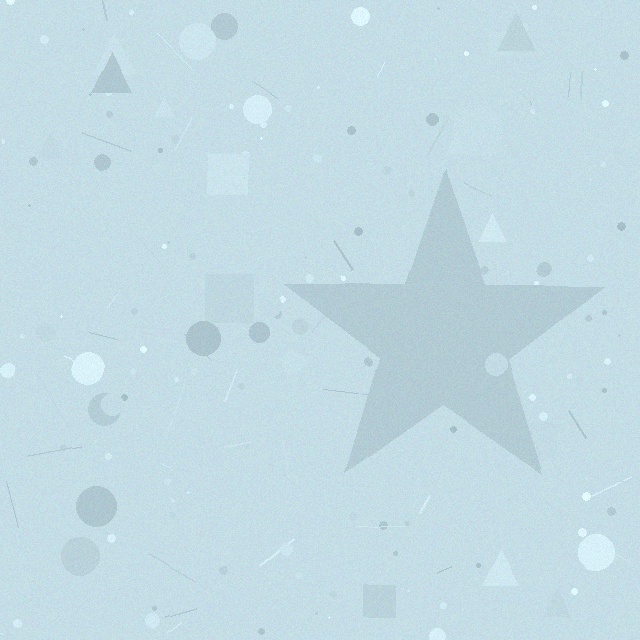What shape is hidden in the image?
A star is hidden in the image.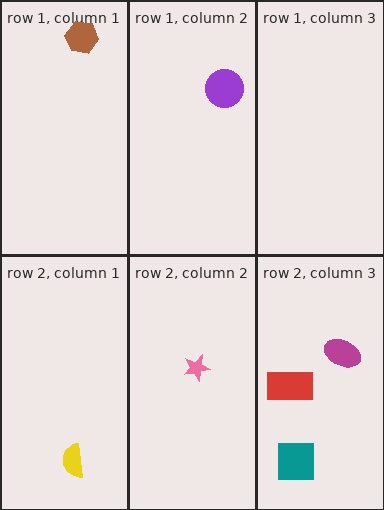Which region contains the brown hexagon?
The row 1, column 1 region.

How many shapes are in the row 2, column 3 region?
3.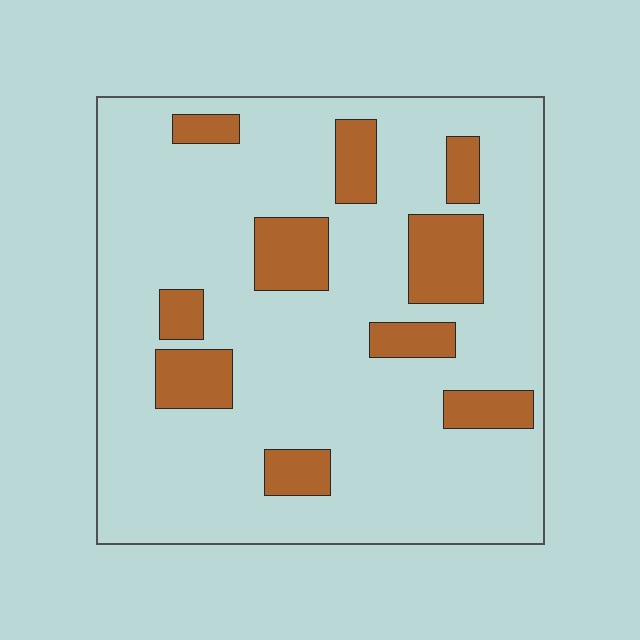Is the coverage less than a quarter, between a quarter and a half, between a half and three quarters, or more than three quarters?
Less than a quarter.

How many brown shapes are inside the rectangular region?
10.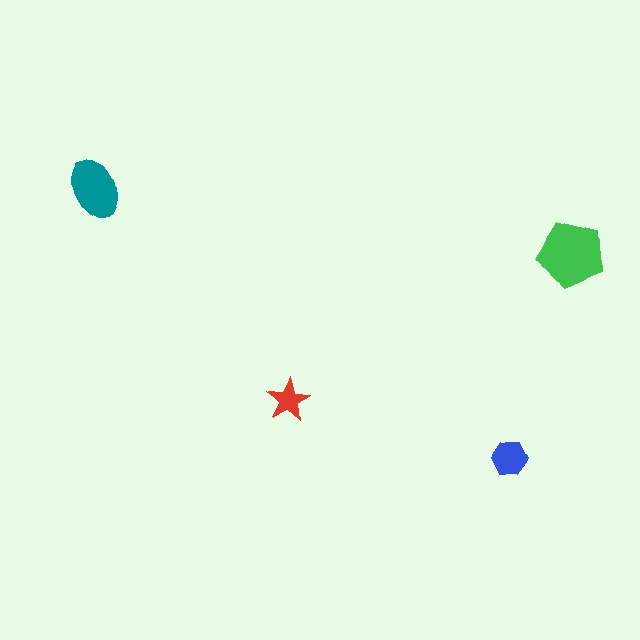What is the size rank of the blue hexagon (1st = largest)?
3rd.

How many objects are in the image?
There are 4 objects in the image.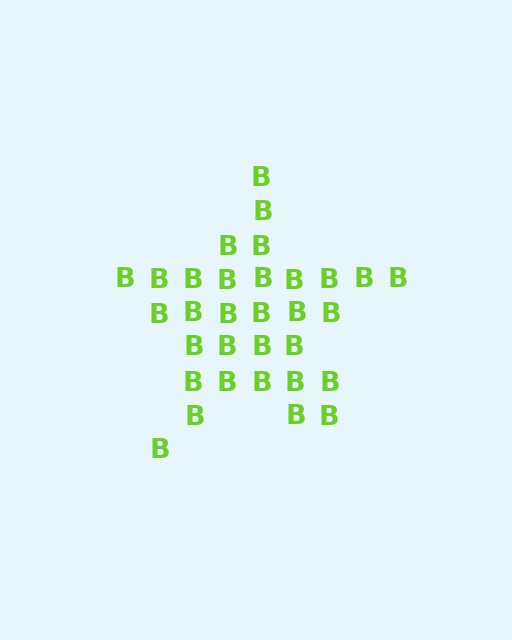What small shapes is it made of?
It is made of small letter B's.